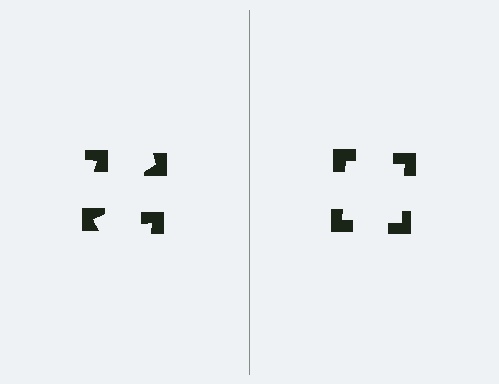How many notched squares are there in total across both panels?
8 — 4 on each side.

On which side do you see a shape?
An illusory square appears on the right side. On the left side the wedge cuts are rotated, so no coherent shape forms.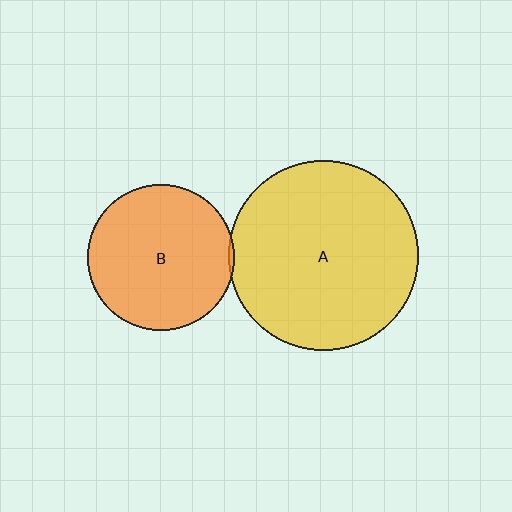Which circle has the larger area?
Circle A (yellow).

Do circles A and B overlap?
Yes.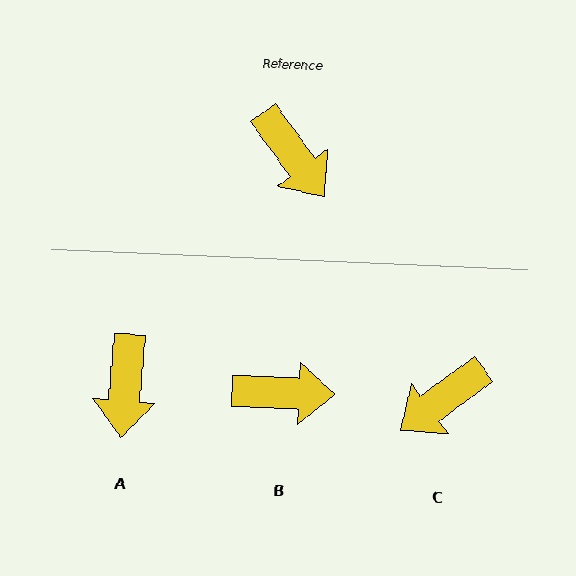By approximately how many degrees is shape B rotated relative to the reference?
Approximately 51 degrees counter-clockwise.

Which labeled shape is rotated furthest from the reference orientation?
C, about 90 degrees away.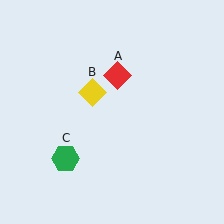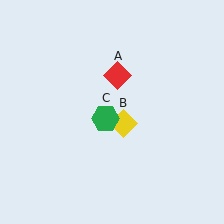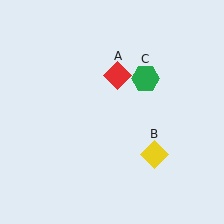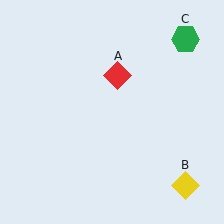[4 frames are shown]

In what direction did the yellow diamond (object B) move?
The yellow diamond (object B) moved down and to the right.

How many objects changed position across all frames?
2 objects changed position: yellow diamond (object B), green hexagon (object C).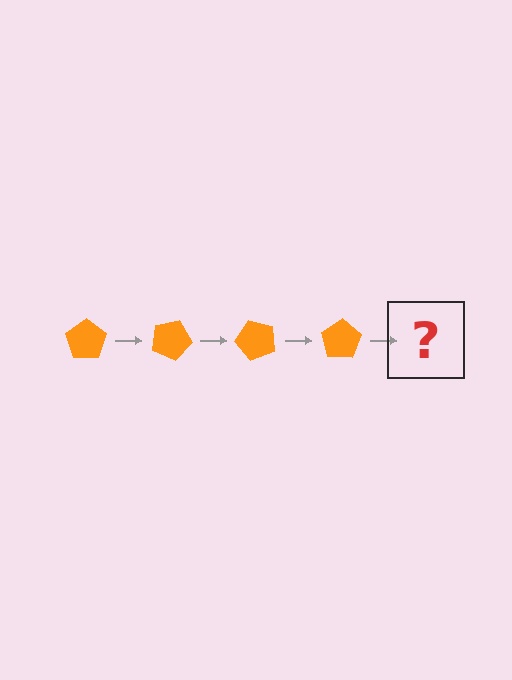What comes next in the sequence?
The next element should be an orange pentagon rotated 100 degrees.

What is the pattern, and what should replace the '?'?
The pattern is that the pentagon rotates 25 degrees each step. The '?' should be an orange pentagon rotated 100 degrees.